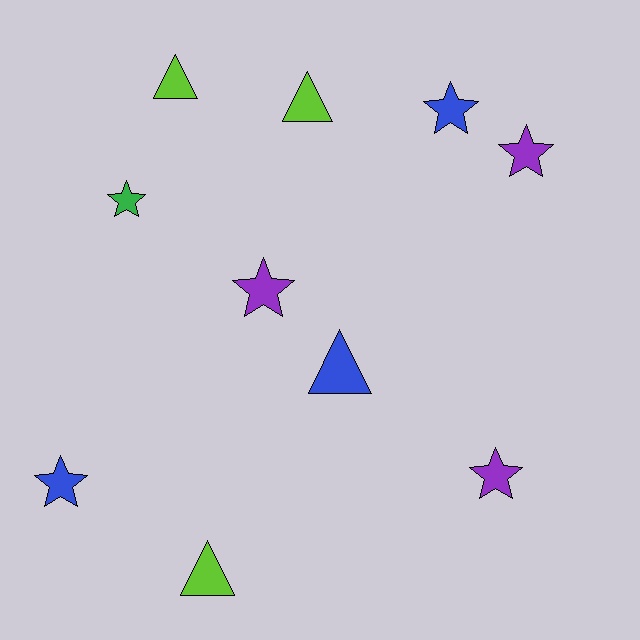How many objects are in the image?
There are 10 objects.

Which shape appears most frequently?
Star, with 6 objects.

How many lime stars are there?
There are no lime stars.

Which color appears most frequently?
Purple, with 3 objects.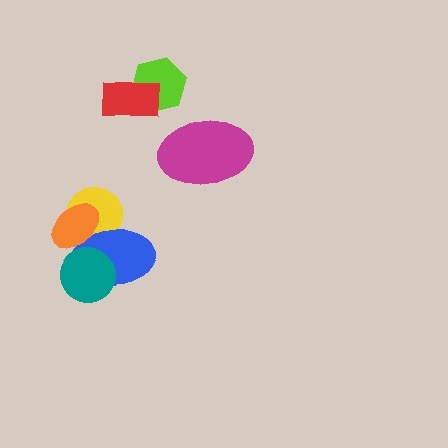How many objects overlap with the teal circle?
1 object overlaps with the teal circle.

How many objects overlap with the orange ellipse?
2 objects overlap with the orange ellipse.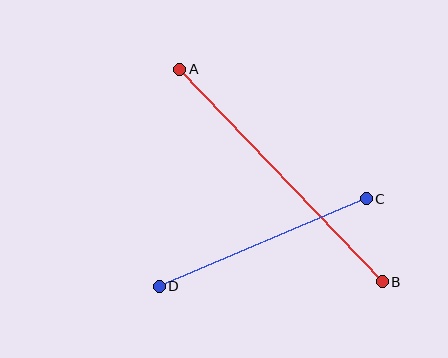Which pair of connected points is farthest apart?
Points A and B are farthest apart.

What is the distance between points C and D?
The distance is approximately 225 pixels.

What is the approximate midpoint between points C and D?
The midpoint is at approximately (263, 243) pixels.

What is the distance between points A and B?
The distance is approximately 293 pixels.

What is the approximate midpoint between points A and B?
The midpoint is at approximately (281, 176) pixels.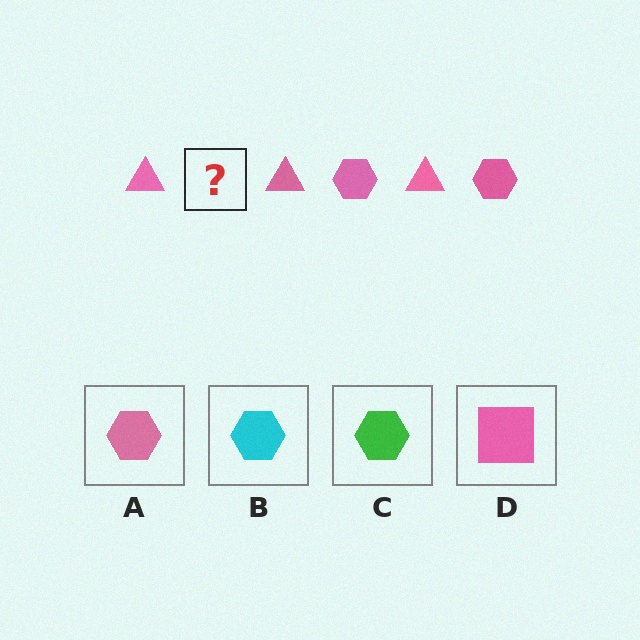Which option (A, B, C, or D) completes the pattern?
A.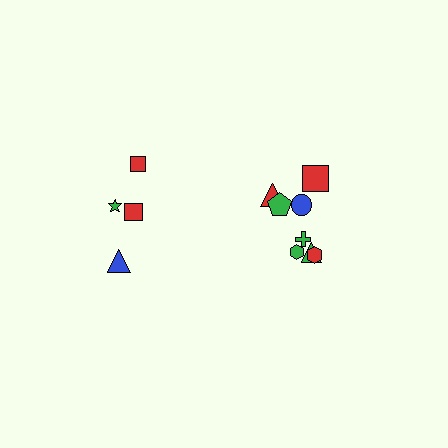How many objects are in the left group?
There are 4 objects.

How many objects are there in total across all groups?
There are 12 objects.